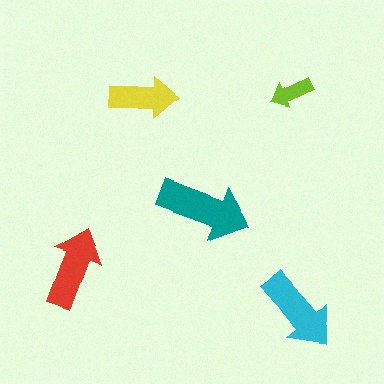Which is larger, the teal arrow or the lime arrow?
The teal one.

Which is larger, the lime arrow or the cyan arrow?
The cyan one.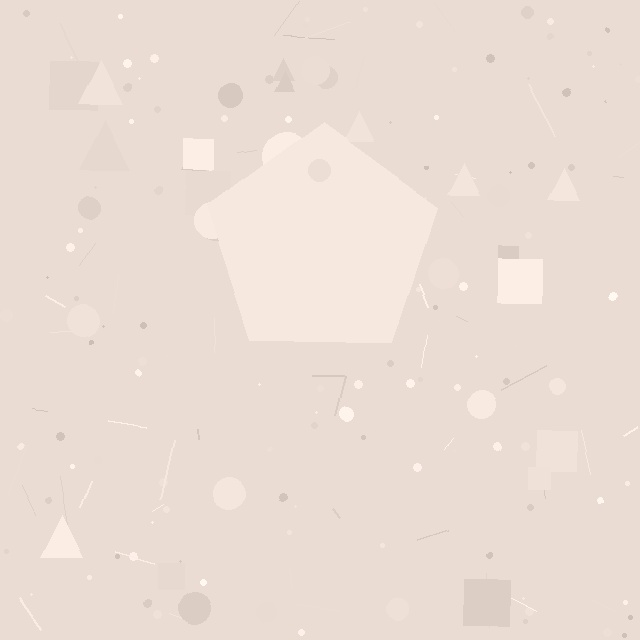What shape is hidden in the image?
A pentagon is hidden in the image.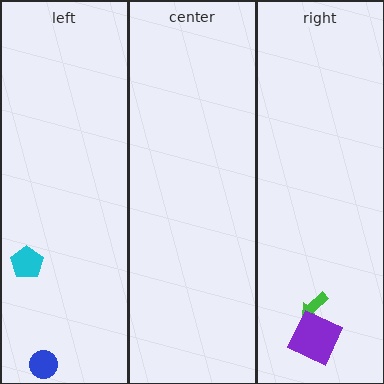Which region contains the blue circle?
The left region.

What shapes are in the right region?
The green arrow, the purple square.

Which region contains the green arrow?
The right region.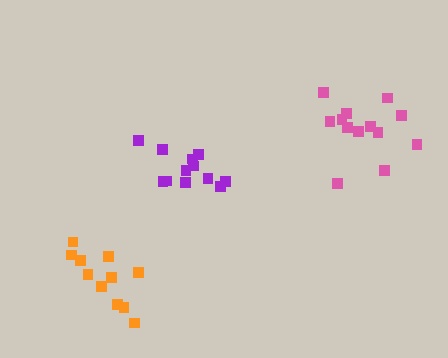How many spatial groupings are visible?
There are 3 spatial groupings.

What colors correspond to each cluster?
The clusters are colored: purple, pink, orange.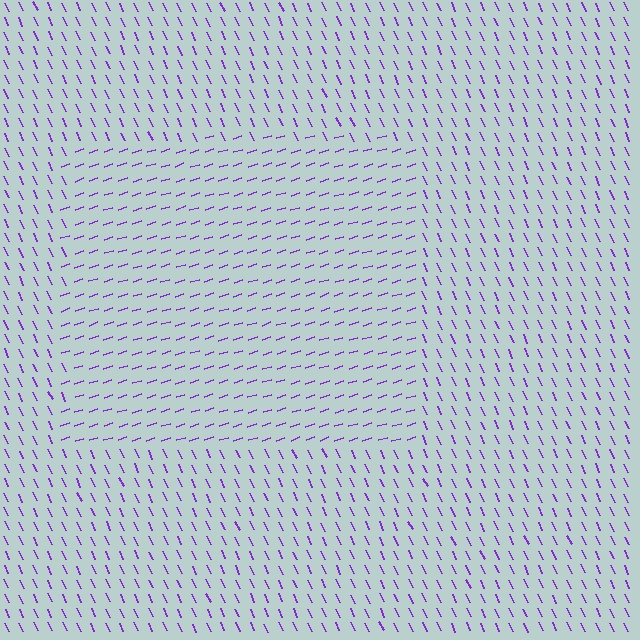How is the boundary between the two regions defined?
The boundary is defined purely by a change in line orientation (approximately 84 degrees difference). All lines are the same color and thickness.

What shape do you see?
I see a rectangle.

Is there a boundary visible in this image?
Yes, there is a texture boundary formed by a change in line orientation.